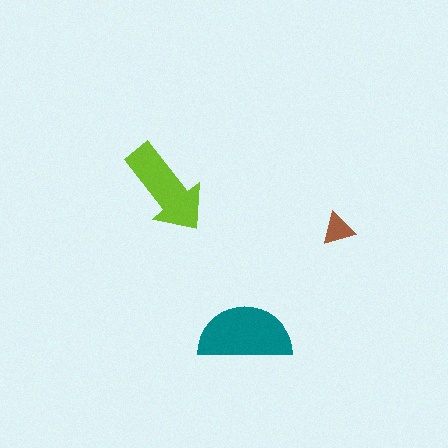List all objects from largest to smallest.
The teal semicircle, the lime arrow, the brown triangle.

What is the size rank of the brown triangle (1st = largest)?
3rd.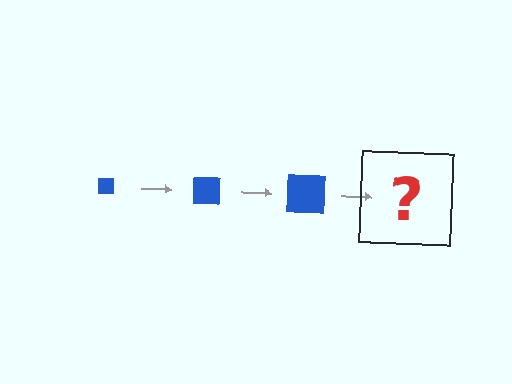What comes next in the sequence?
The next element should be a blue square, larger than the previous one.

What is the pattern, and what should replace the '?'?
The pattern is that the square gets progressively larger each step. The '?' should be a blue square, larger than the previous one.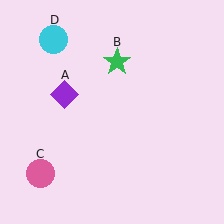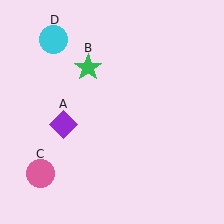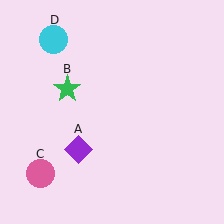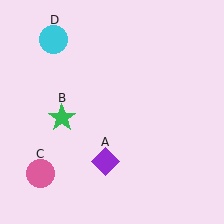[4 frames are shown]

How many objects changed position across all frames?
2 objects changed position: purple diamond (object A), green star (object B).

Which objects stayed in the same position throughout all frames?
Pink circle (object C) and cyan circle (object D) remained stationary.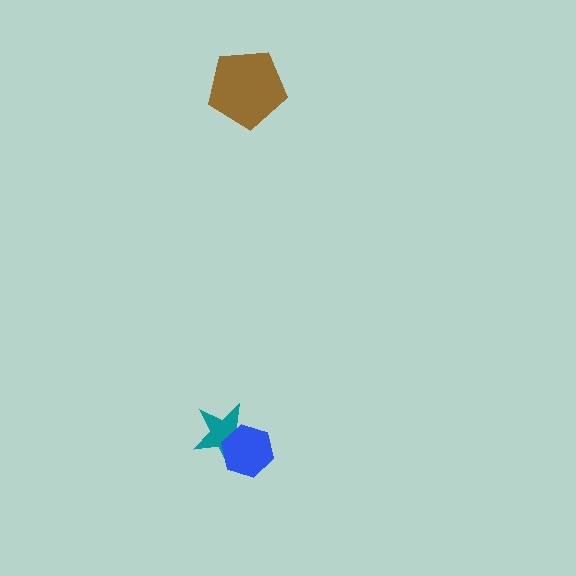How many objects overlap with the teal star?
1 object overlaps with the teal star.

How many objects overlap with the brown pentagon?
0 objects overlap with the brown pentagon.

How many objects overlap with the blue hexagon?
1 object overlaps with the blue hexagon.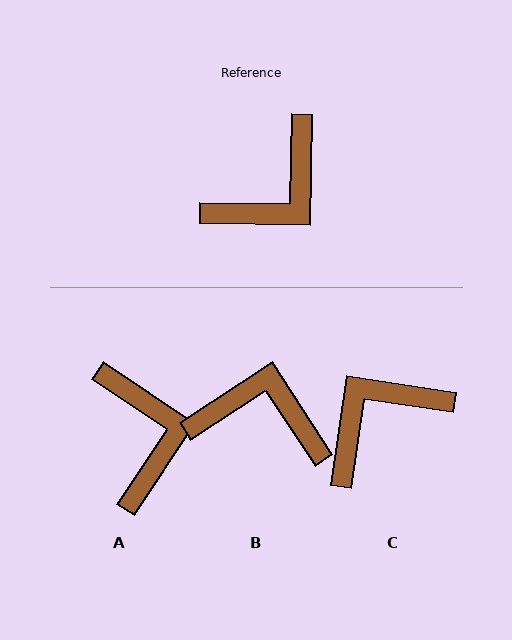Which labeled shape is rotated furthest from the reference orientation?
C, about 172 degrees away.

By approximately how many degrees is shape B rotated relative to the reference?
Approximately 124 degrees counter-clockwise.